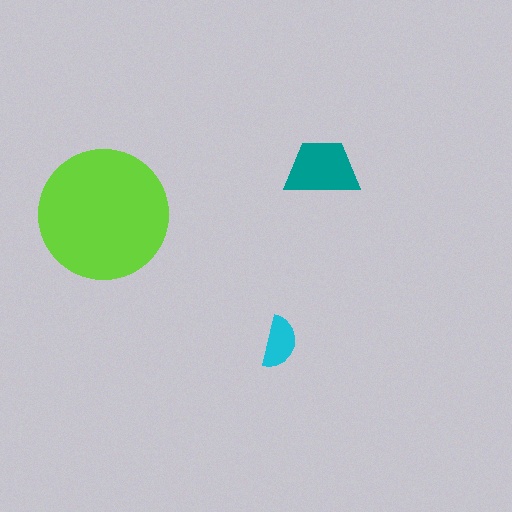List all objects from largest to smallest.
The lime circle, the teal trapezoid, the cyan semicircle.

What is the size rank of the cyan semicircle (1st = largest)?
3rd.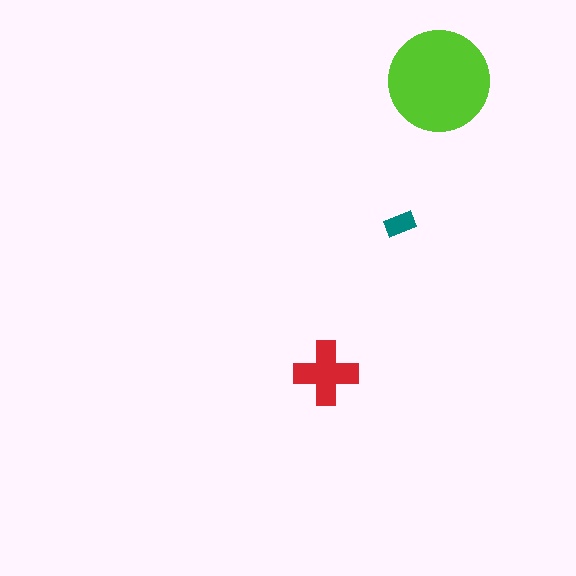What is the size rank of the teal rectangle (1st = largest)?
3rd.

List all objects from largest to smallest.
The lime circle, the red cross, the teal rectangle.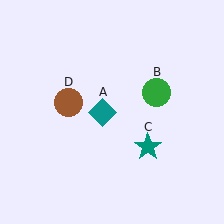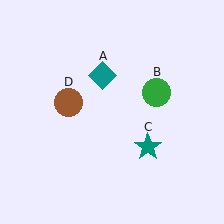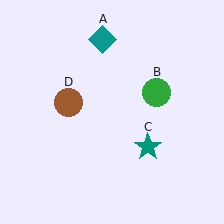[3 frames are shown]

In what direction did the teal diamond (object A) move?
The teal diamond (object A) moved up.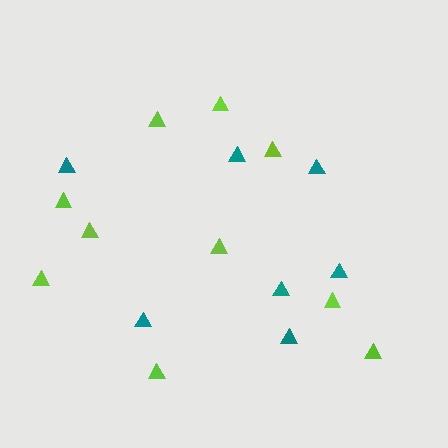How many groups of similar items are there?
There are 2 groups: one group of teal triangles (7) and one group of lime triangles (10).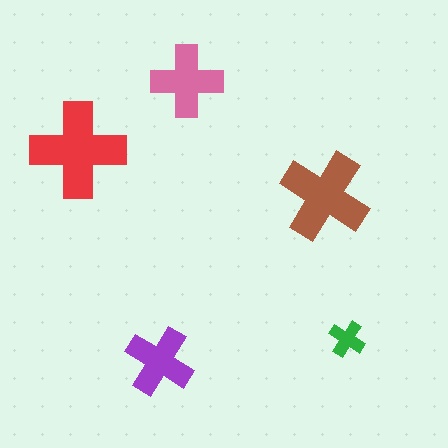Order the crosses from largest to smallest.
the red one, the brown one, the pink one, the purple one, the green one.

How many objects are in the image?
There are 5 objects in the image.